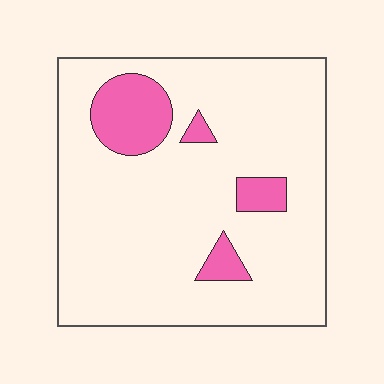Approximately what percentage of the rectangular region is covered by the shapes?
Approximately 15%.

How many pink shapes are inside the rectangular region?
4.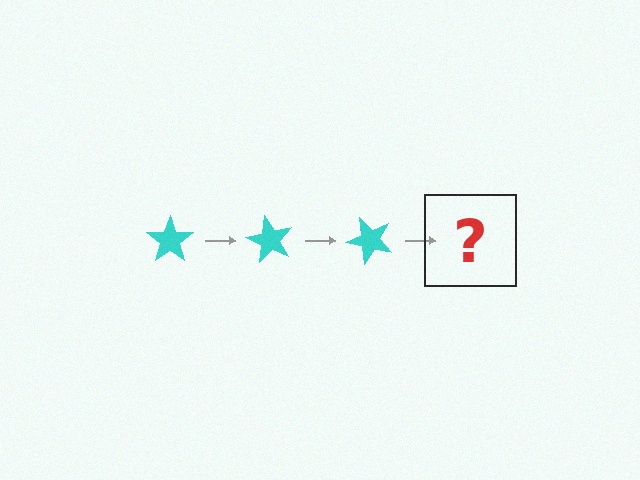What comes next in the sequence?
The next element should be a cyan star rotated 180 degrees.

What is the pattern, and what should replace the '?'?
The pattern is that the star rotates 60 degrees each step. The '?' should be a cyan star rotated 180 degrees.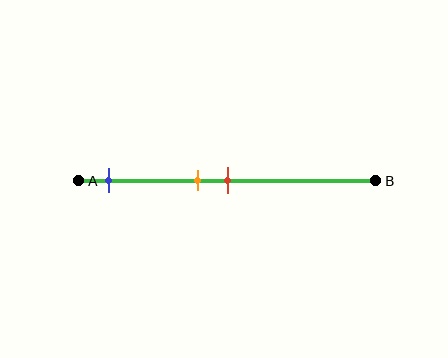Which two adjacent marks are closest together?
The orange and red marks are the closest adjacent pair.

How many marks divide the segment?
There are 3 marks dividing the segment.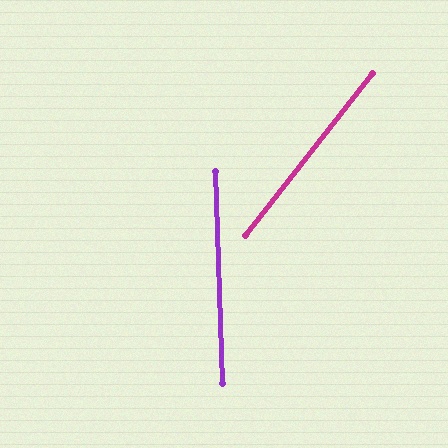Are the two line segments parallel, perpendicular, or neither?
Neither parallel nor perpendicular — they differ by about 40°.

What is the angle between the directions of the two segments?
Approximately 40 degrees.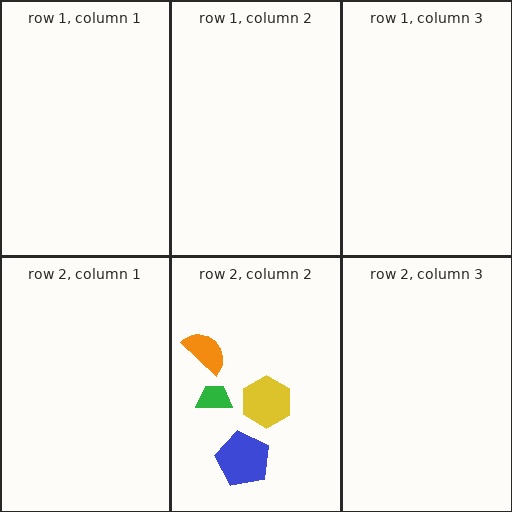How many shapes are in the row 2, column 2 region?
4.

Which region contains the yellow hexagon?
The row 2, column 2 region.